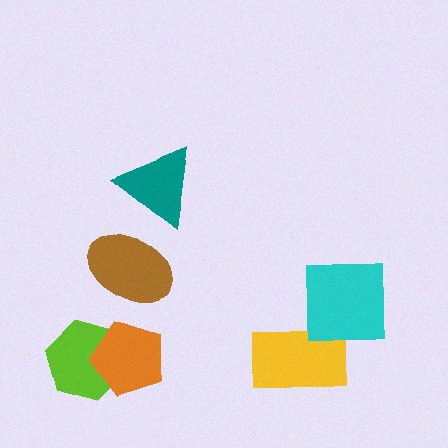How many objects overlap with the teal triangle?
0 objects overlap with the teal triangle.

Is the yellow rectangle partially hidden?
Yes, it is partially covered by another shape.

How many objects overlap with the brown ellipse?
0 objects overlap with the brown ellipse.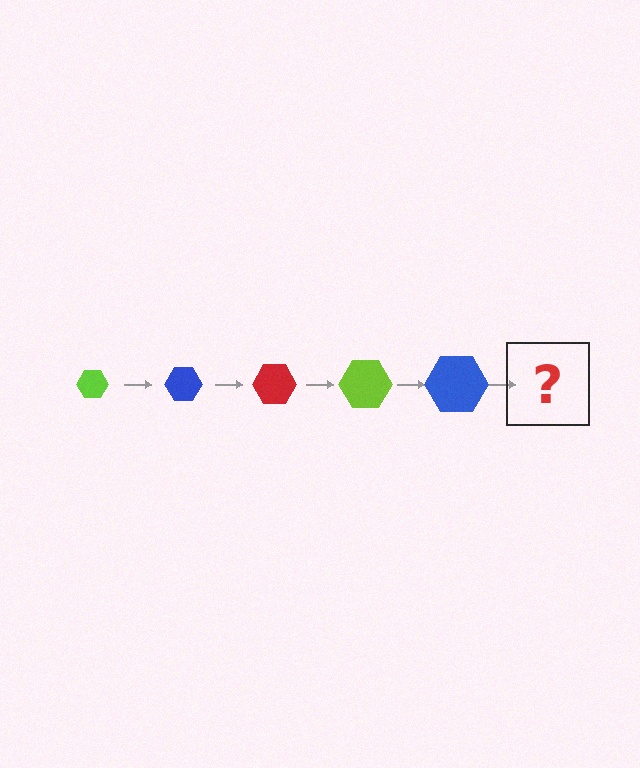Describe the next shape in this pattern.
It should be a red hexagon, larger than the previous one.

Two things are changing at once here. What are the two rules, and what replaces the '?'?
The two rules are that the hexagon grows larger each step and the color cycles through lime, blue, and red. The '?' should be a red hexagon, larger than the previous one.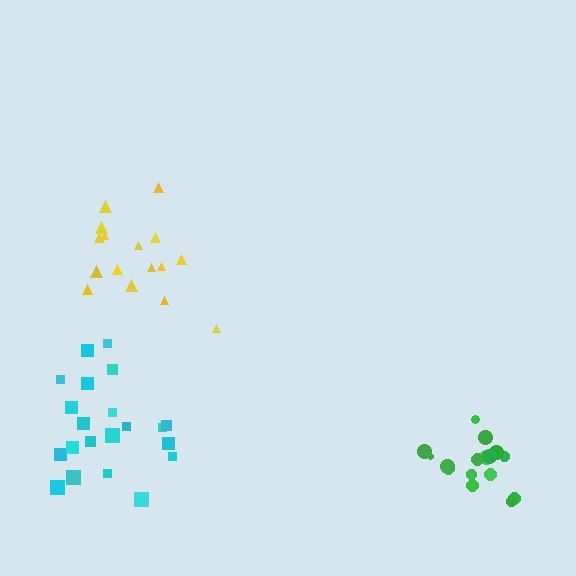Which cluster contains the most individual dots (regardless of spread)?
Cyan (21).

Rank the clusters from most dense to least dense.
green, yellow, cyan.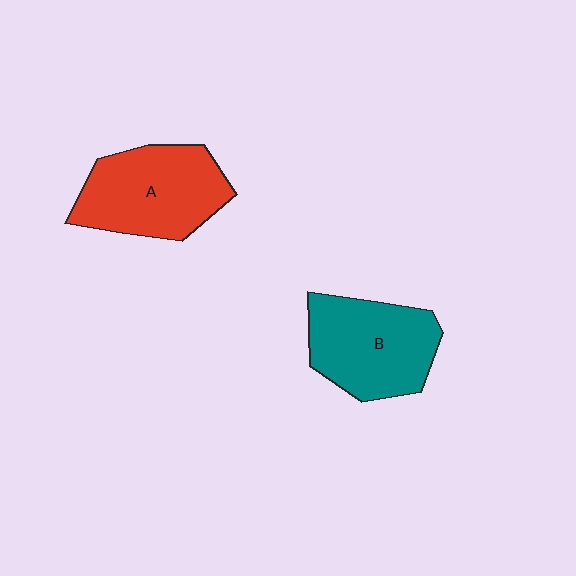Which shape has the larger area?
Shape A (red).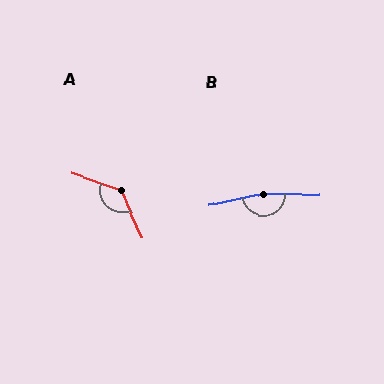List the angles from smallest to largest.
A (133°), B (168°).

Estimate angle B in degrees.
Approximately 168 degrees.